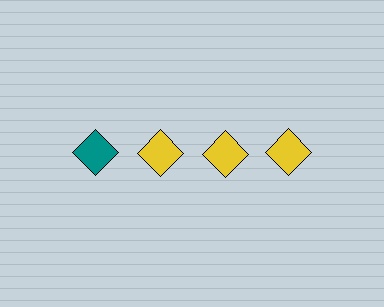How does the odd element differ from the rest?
It has a different color: teal instead of yellow.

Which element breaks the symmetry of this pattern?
The teal diamond in the top row, leftmost column breaks the symmetry. All other shapes are yellow diamonds.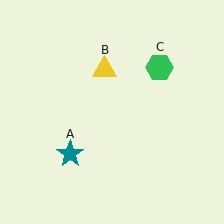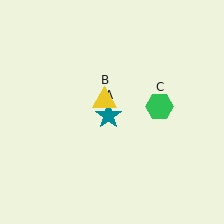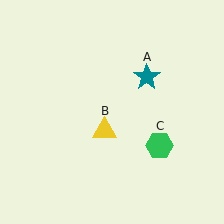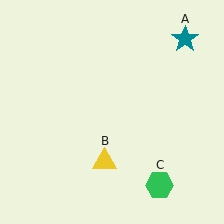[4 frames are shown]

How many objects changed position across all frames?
3 objects changed position: teal star (object A), yellow triangle (object B), green hexagon (object C).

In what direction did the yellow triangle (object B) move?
The yellow triangle (object B) moved down.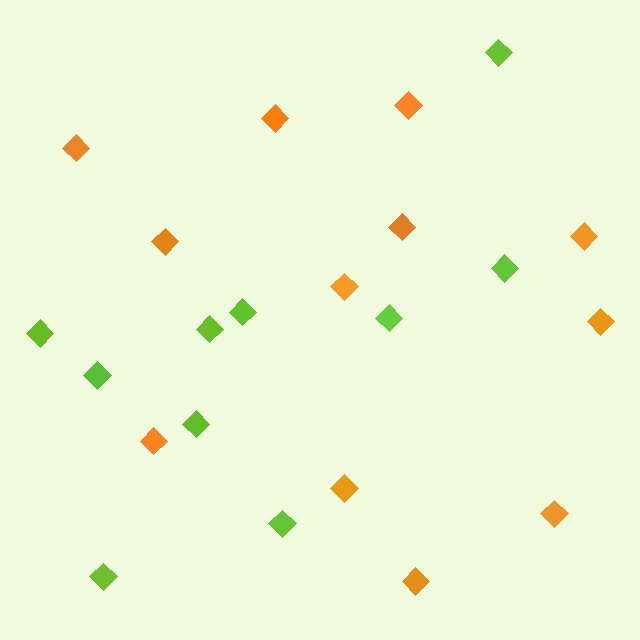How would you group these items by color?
There are 2 groups: one group of lime diamonds (10) and one group of orange diamonds (12).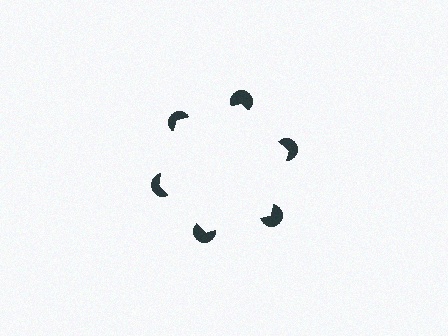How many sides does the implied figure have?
6 sides.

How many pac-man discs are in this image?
There are 6 — one at each vertex of the illusory hexagon.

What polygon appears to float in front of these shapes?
An illusory hexagon — its edges are inferred from the aligned wedge cuts in the pac-man discs, not physically drawn.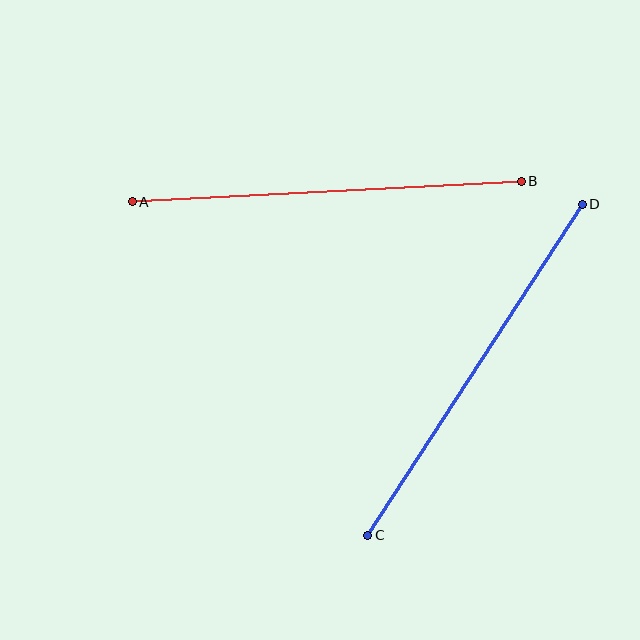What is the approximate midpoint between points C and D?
The midpoint is at approximately (475, 370) pixels.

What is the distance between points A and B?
The distance is approximately 389 pixels.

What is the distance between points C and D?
The distance is approximately 394 pixels.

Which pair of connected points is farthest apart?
Points C and D are farthest apart.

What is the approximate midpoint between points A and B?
The midpoint is at approximately (327, 191) pixels.